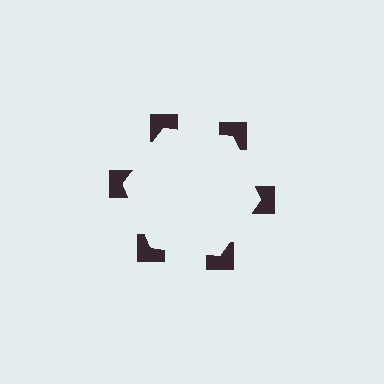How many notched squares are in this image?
There are 6 — one at each vertex of the illusory hexagon.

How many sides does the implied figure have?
6 sides.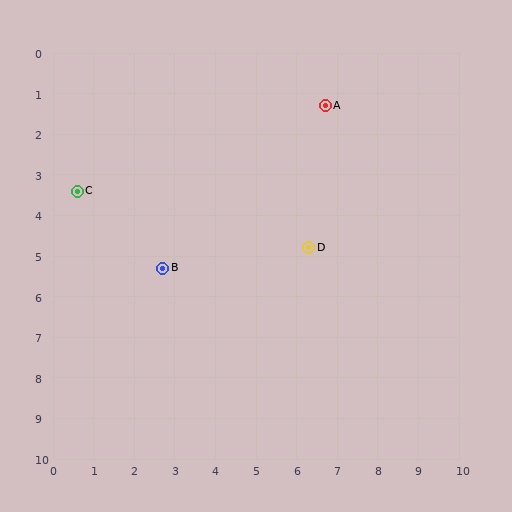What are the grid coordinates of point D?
Point D is at approximately (6.3, 4.8).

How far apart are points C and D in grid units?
Points C and D are about 5.9 grid units apart.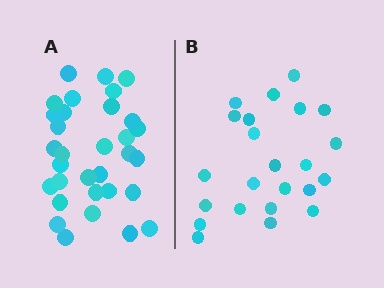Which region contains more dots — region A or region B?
Region A (the left region) has more dots.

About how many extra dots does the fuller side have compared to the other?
Region A has roughly 8 or so more dots than region B.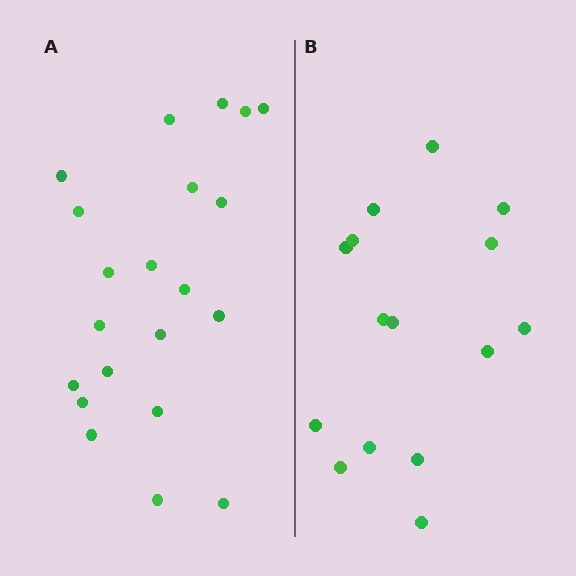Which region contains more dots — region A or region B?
Region A (the left region) has more dots.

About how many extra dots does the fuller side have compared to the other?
Region A has about 6 more dots than region B.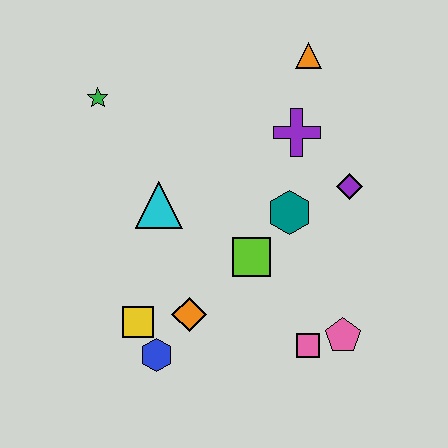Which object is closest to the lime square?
The teal hexagon is closest to the lime square.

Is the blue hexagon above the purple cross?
No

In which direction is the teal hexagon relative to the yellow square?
The teal hexagon is to the right of the yellow square.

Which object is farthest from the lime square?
The green star is farthest from the lime square.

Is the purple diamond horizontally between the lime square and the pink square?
No